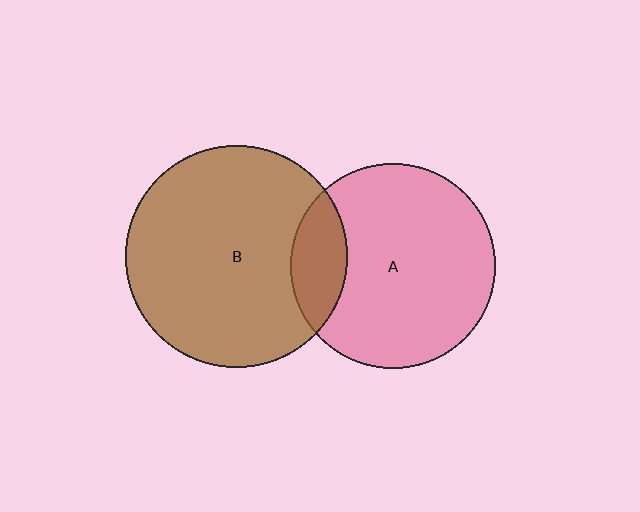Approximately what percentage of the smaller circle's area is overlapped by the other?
Approximately 15%.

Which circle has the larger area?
Circle B (brown).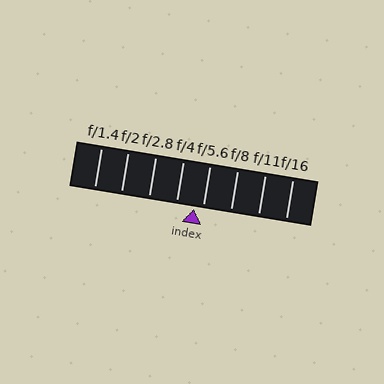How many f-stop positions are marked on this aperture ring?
There are 8 f-stop positions marked.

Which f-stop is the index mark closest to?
The index mark is closest to f/5.6.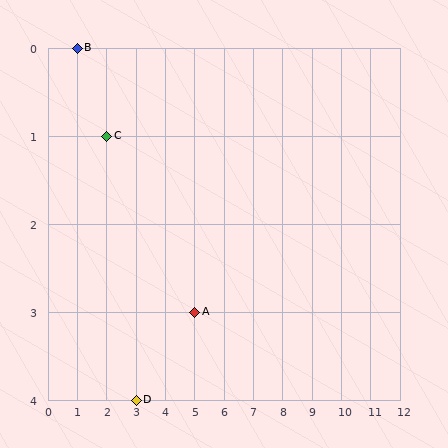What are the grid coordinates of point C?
Point C is at grid coordinates (2, 1).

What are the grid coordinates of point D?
Point D is at grid coordinates (3, 4).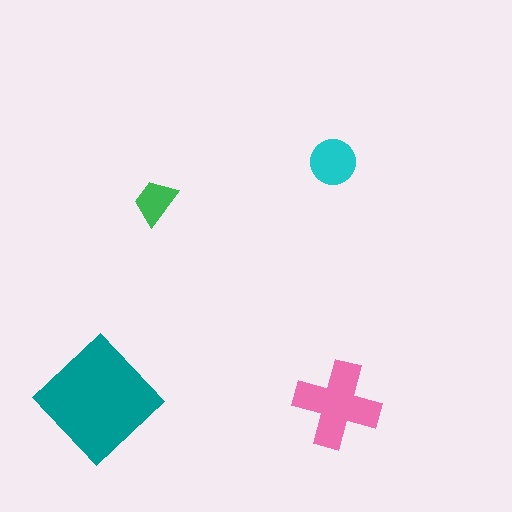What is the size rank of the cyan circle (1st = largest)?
3rd.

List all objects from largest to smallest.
The teal diamond, the pink cross, the cyan circle, the green trapezoid.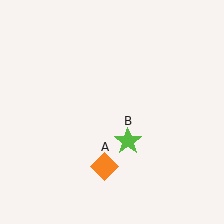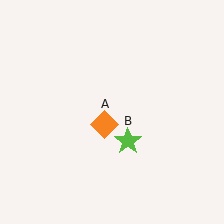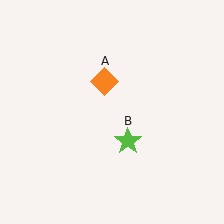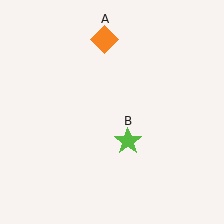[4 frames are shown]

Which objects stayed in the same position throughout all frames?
Lime star (object B) remained stationary.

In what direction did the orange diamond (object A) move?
The orange diamond (object A) moved up.